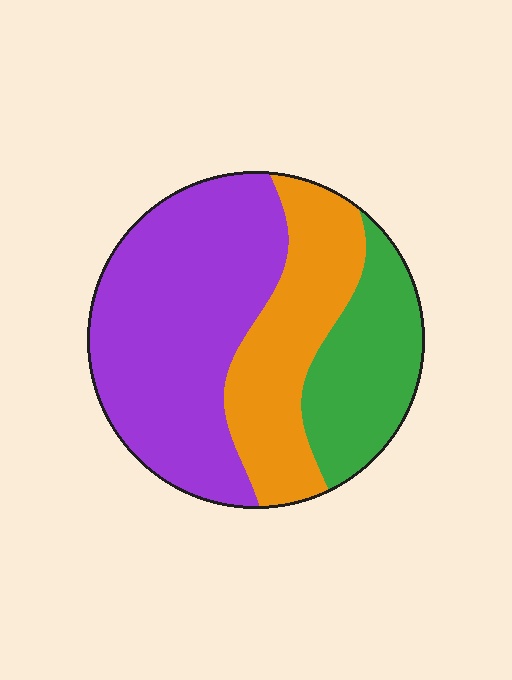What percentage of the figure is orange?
Orange covers about 30% of the figure.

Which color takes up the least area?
Green, at roughly 20%.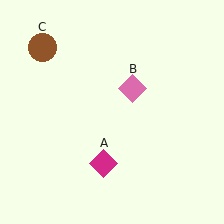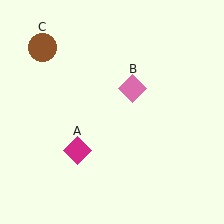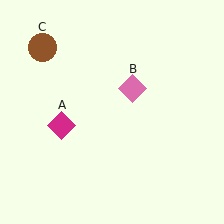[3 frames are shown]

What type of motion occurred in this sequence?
The magenta diamond (object A) rotated clockwise around the center of the scene.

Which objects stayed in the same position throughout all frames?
Pink diamond (object B) and brown circle (object C) remained stationary.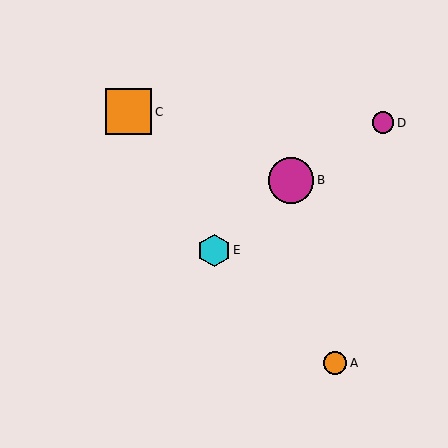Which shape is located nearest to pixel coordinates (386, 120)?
The magenta circle (labeled D) at (383, 123) is nearest to that location.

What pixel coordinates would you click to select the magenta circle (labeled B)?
Click at (291, 180) to select the magenta circle B.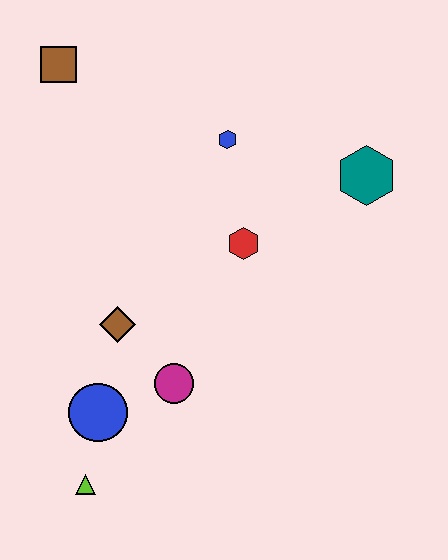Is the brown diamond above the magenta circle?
Yes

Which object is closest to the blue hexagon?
The red hexagon is closest to the blue hexagon.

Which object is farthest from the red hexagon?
The lime triangle is farthest from the red hexagon.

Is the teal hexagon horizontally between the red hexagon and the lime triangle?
No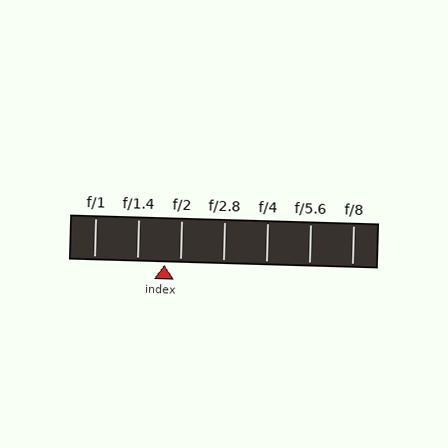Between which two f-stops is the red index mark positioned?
The index mark is between f/1.4 and f/2.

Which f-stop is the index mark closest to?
The index mark is closest to f/2.